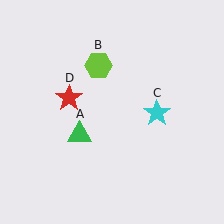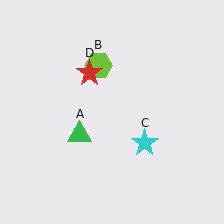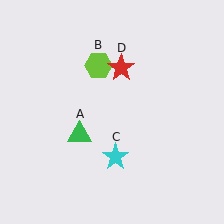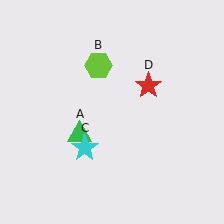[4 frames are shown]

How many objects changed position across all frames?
2 objects changed position: cyan star (object C), red star (object D).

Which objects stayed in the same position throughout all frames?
Green triangle (object A) and lime hexagon (object B) remained stationary.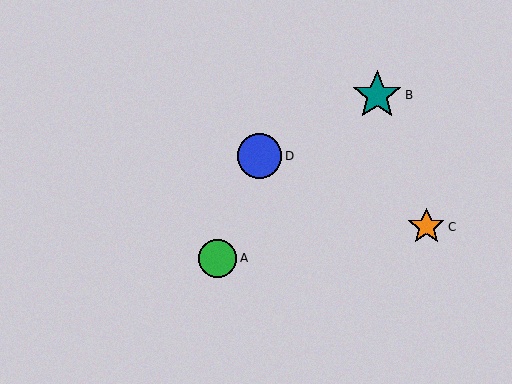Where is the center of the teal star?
The center of the teal star is at (377, 95).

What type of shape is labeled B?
Shape B is a teal star.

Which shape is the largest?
The teal star (labeled B) is the largest.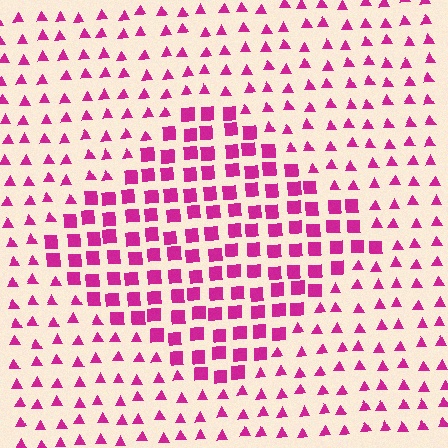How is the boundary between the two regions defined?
The boundary is defined by a change in element shape: squares inside vs. triangles outside. All elements share the same color and spacing.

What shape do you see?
I see a diamond.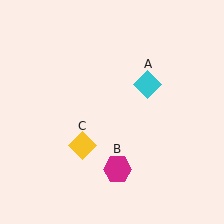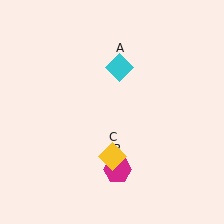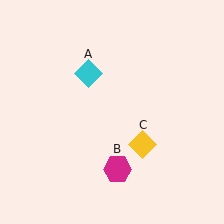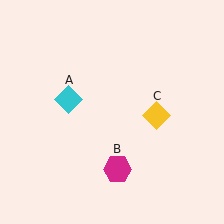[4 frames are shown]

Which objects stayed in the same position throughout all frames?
Magenta hexagon (object B) remained stationary.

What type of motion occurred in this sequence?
The cyan diamond (object A), yellow diamond (object C) rotated counterclockwise around the center of the scene.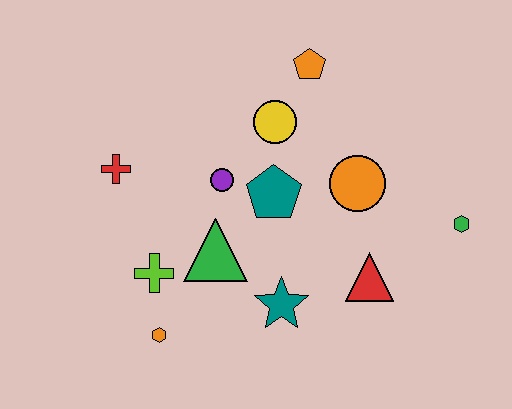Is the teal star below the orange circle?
Yes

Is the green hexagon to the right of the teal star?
Yes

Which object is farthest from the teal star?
The orange pentagon is farthest from the teal star.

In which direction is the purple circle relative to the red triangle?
The purple circle is to the left of the red triangle.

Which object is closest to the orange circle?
The teal pentagon is closest to the orange circle.